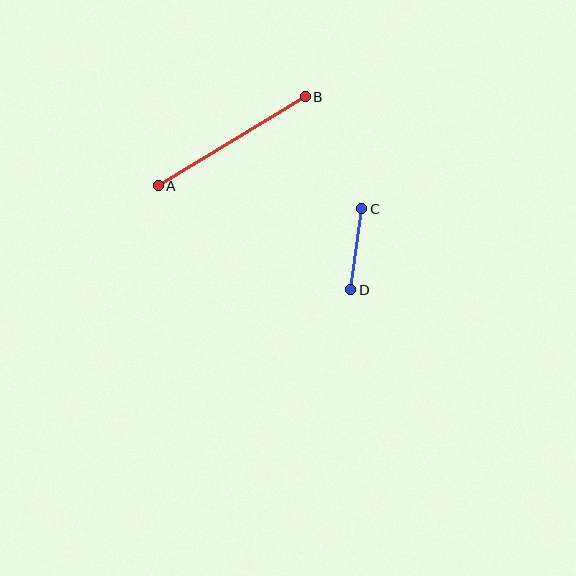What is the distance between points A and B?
The distance is approximately 172 pixels.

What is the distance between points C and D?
The distance is approximately 82 pixels.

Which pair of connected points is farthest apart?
Points A and B are farthest apart.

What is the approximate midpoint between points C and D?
The midpoint is at approximately (356, 249) pixels.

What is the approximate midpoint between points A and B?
The midpoint is at approximately (232, 141) pixels.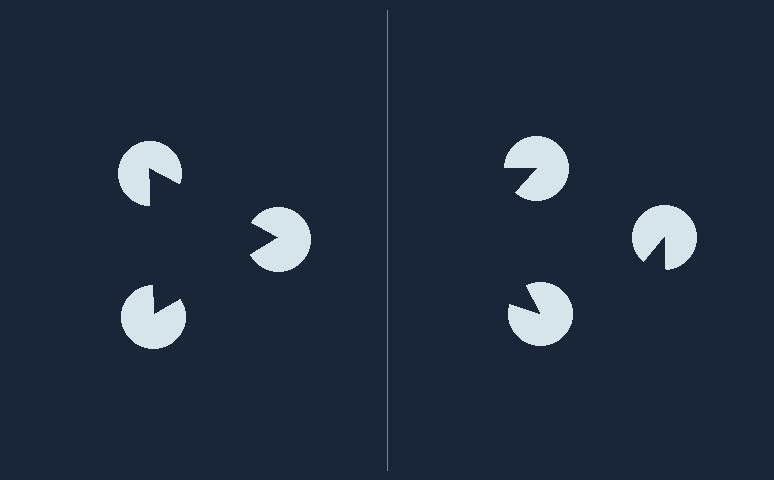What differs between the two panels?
The pac-man discs are positioned identically on both sides; only the wedge orientations differ. On the left they align to a triangle; on the right they are misaligned.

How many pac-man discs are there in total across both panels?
6 — 3 on each side.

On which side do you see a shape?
An illusory triangle appears on the left side. On the right side the wedge cuts are rotated, so no coherent shape forms.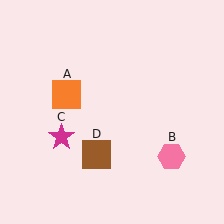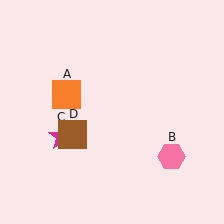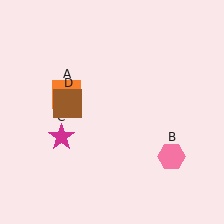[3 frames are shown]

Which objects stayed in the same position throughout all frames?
Orange square (object A) and pink hexagon (object B) and magenta star (object C) remained stationary.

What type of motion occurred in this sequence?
The brown square (object D) rotated clockwise around the center of the scene.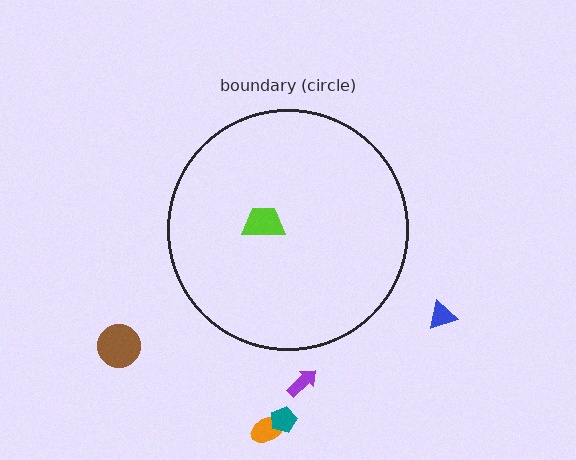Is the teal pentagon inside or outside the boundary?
Outside.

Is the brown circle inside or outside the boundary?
Outside.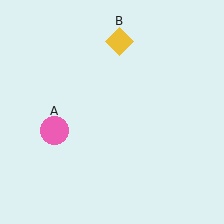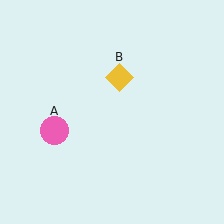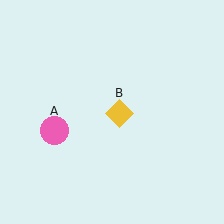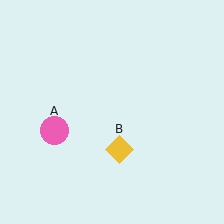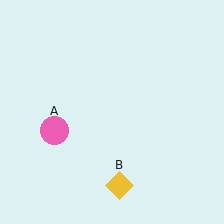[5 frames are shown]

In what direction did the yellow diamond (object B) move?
The yellow diamond (object B) moved down.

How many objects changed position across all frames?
1 object changed position: yellow diamond (object B).